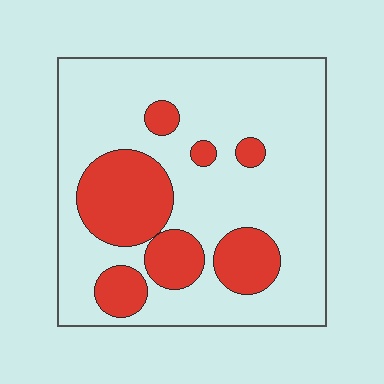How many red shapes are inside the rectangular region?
7.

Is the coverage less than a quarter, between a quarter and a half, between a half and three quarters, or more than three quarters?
Between a quarter and a half.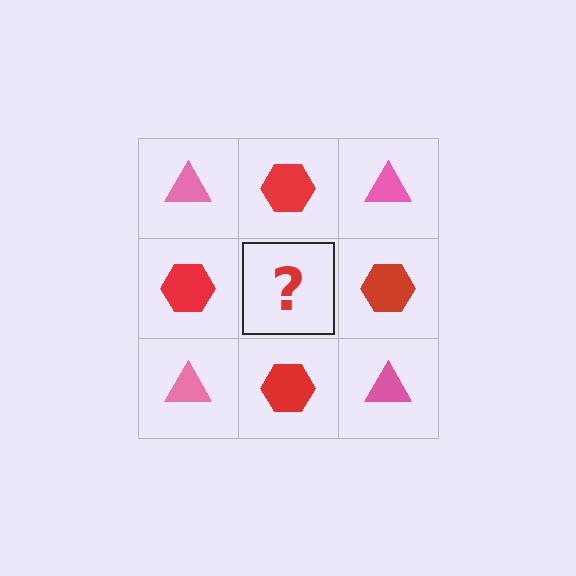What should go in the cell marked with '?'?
The missing cell should contain a pink triangle.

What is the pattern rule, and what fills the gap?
The rule is that it alternates pink triangle and red hexagon in a checkerboard pattern. The gap should be filled with a pink triangle.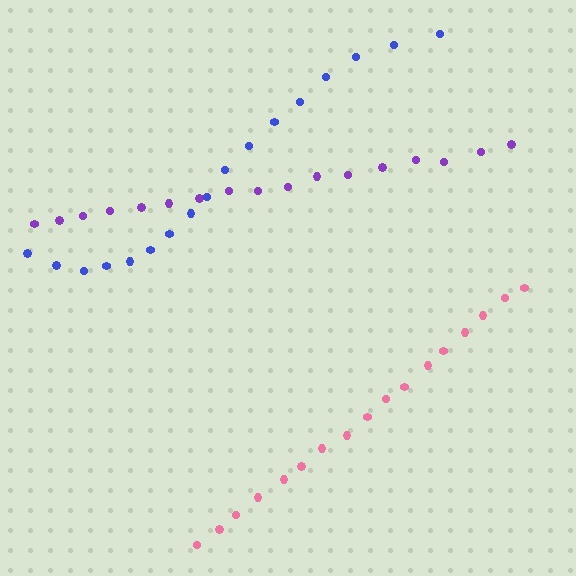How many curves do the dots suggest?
There are 3 distinct paths.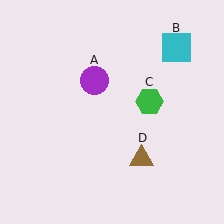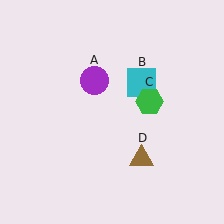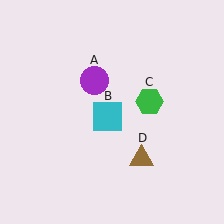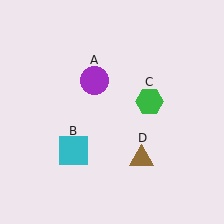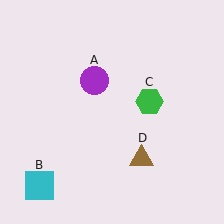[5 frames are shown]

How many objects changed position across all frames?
1 object changed position: cyan square (object B).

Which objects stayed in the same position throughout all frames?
Purple circle (object A) and green hexagon (object C) and brown triangle (object D) remained stationary.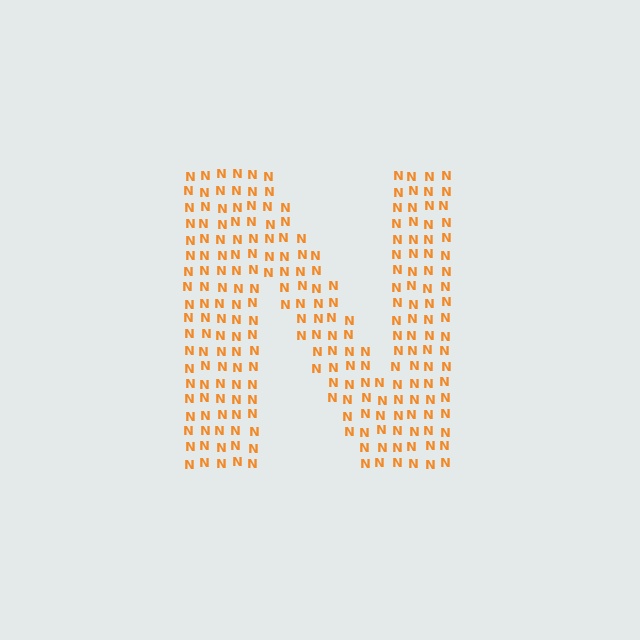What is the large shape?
The large shape is the letter N.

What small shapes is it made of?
It is made of small letter N's.